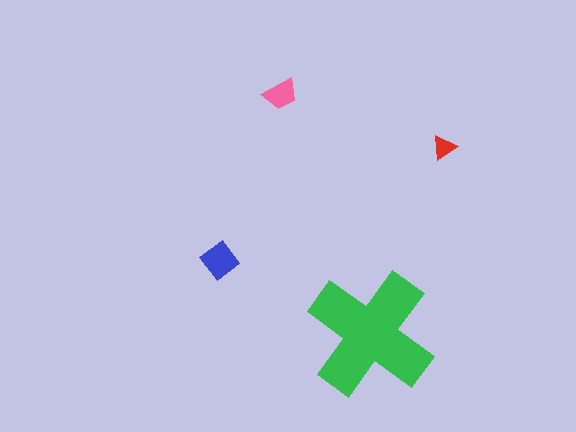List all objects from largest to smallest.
The green cross, the blue diamond, the pink trapezoid, the red triangle.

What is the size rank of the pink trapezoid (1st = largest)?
3rd.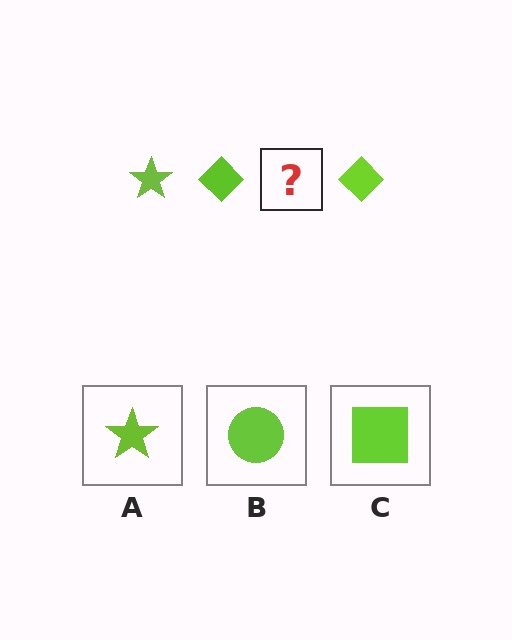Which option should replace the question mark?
Option A.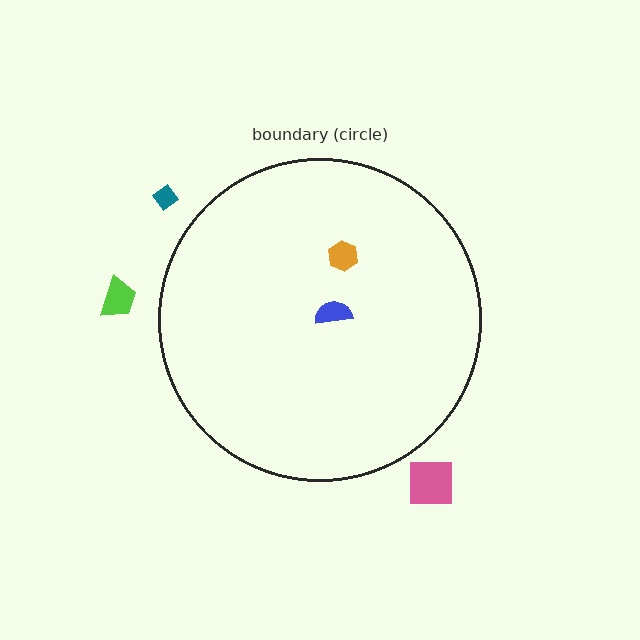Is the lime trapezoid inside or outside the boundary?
Outside.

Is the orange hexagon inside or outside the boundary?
Inside.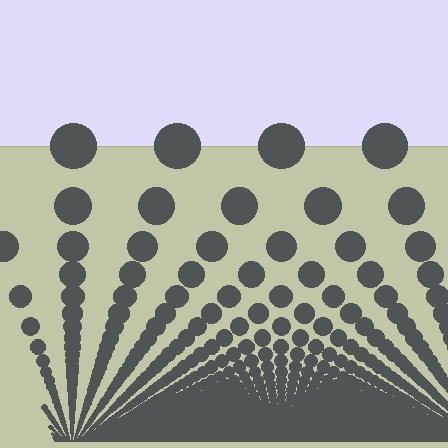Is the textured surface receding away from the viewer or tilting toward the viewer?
The surface appears to tilt toward the viewer. Texture elements get larger and sparser toward the top.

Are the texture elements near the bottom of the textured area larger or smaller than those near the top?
Smaller. The gradient is inverted — elements near the bottom are smaller and denser.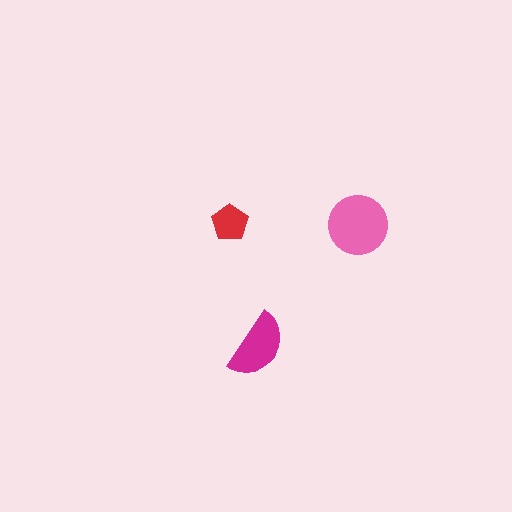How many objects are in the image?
There are 3 objects in the image.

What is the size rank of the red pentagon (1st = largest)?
3rd.